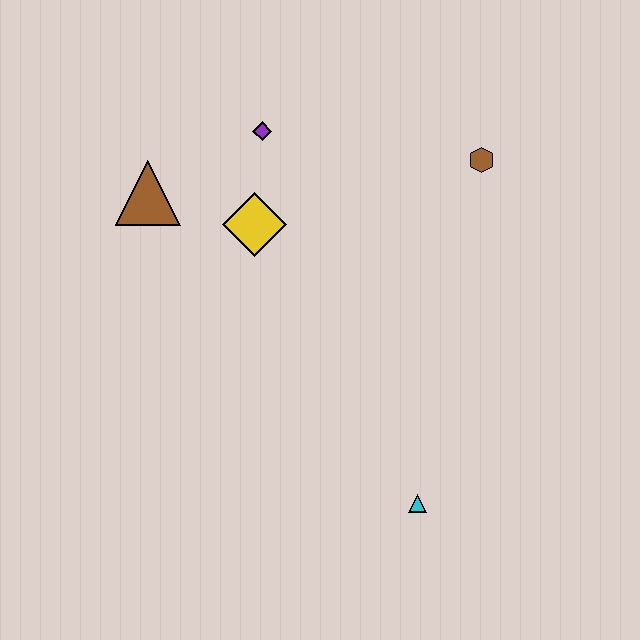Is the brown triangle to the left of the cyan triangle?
Yes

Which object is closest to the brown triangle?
The yellow diamond is closest to the brown triangle.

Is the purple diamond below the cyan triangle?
No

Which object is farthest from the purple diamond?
The cyan triangle is farthest from the purple diamond.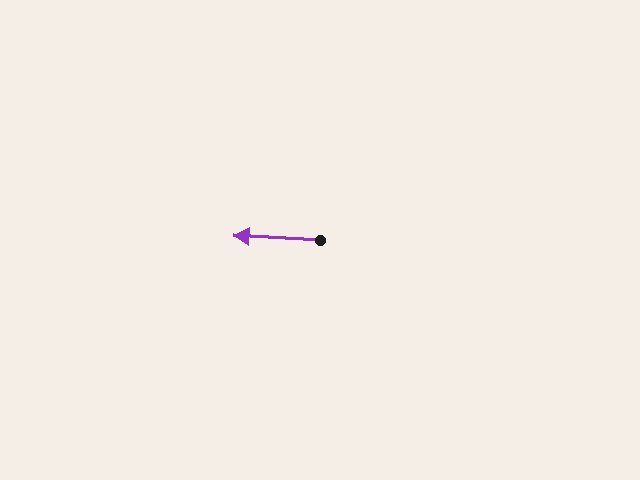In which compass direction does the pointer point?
West.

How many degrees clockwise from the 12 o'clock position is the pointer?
Approximately 273 degrees.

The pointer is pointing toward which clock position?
Roughly 9 o'clock.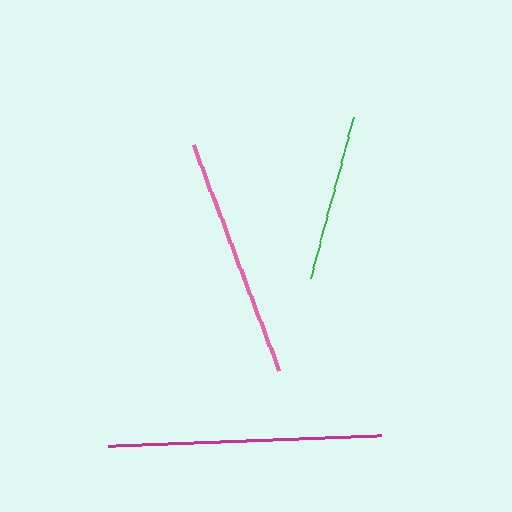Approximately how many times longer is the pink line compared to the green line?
The pink line is approximately 1.5 times the length of the green line.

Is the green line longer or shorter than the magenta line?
The magenta line is longer than the green line.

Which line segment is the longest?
The magenta line is the longest at approximately 273 pixels.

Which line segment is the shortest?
The green line is the shortest at approximately 166 pixels.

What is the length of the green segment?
The green segment is approximately 166 pixels long.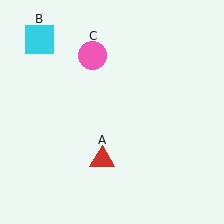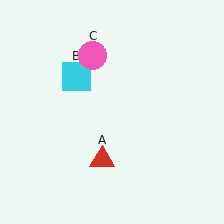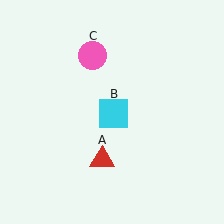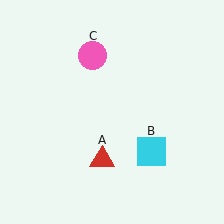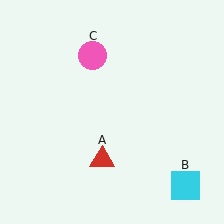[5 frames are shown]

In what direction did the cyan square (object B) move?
The cyan square (object B) moved down and to the right.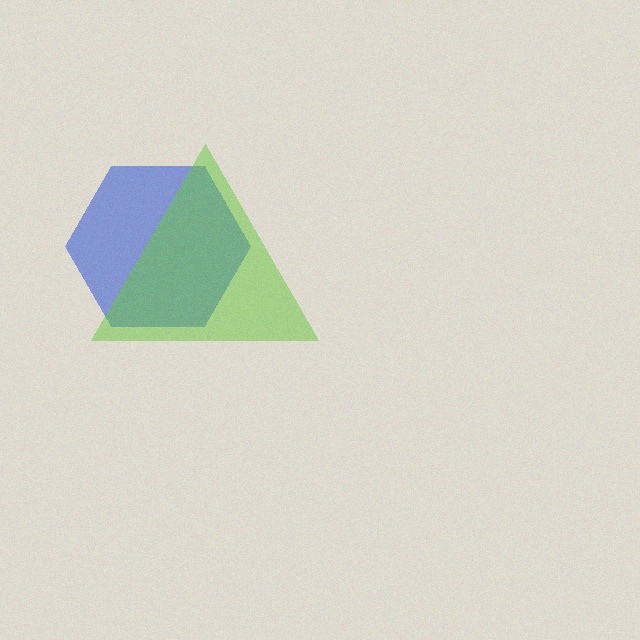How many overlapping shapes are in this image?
There are 2 overlapping shapes in the image.